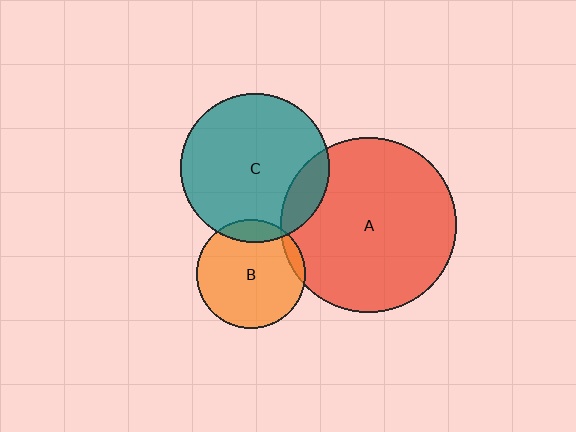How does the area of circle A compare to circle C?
Approximately 1.4 times.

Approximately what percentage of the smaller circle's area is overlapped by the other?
Approximately 15%.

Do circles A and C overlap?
Yes.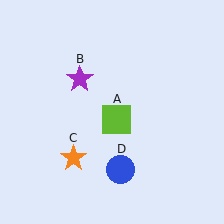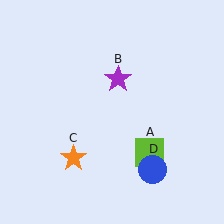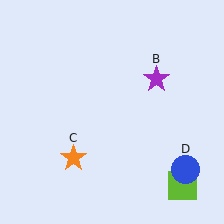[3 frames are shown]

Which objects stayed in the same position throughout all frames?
Orange star (object C) remained stationary.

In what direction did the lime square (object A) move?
The lime square (object A) moved down and to the right.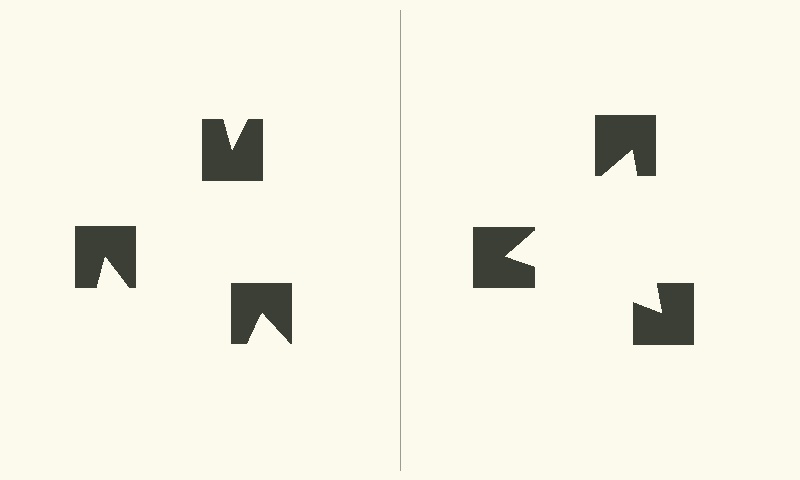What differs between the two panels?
The notched squares are positioned identically on both sides; only the wedge orientations differ. On the right they align to a triangle; on the left they are misaligned.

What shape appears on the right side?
An illusory triangle.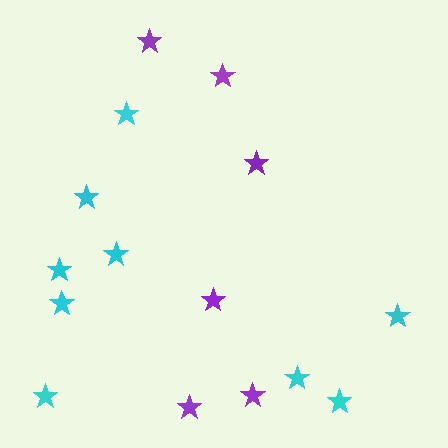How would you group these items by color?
There are 2 groups: one group of cyan stars (9) and one group of purple stars (6).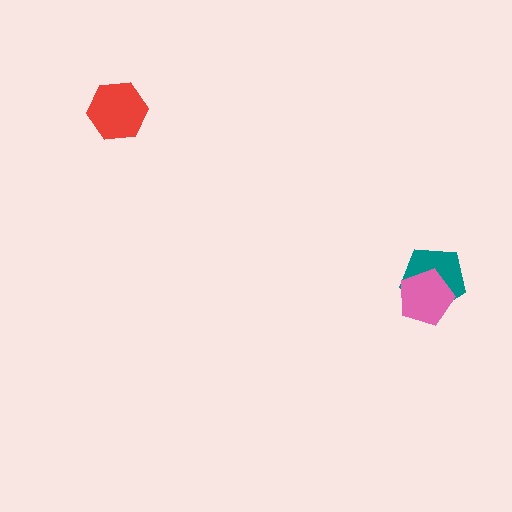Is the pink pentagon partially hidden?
No, no other shape covers it.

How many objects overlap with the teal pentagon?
1 object overlaps with the teal pentagon.